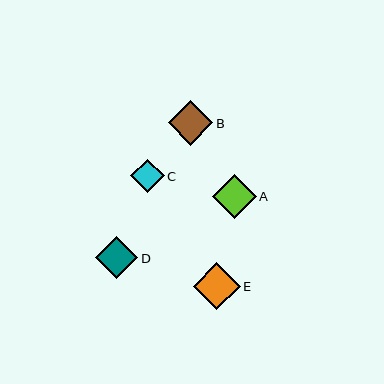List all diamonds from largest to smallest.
From largest to smallest: E, B, A, D, C.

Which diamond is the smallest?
Diamond C is the smallest with a size of approximately 33 pixels.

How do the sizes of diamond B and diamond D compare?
Diamond B and diamond D are approximately the same size.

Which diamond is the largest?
Diamond E is the largest with a size of approximately 47 pixels.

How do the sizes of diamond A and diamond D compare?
Diamond A and diamond D are approximately the same size.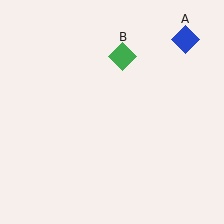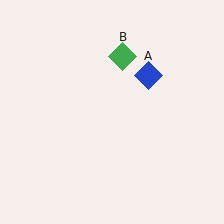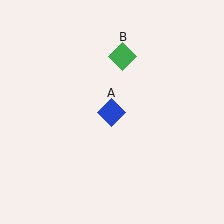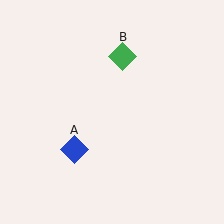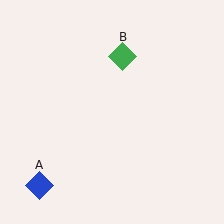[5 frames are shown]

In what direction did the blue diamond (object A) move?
The blue diamond (object A) moved down and to the left.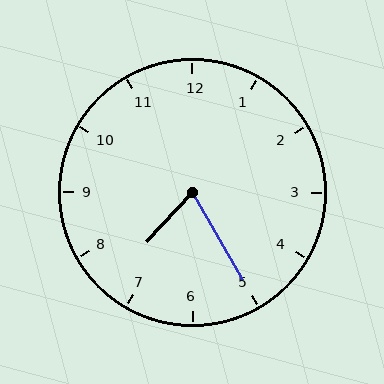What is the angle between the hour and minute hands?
Approximately 72 degrees.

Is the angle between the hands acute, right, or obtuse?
It is acute.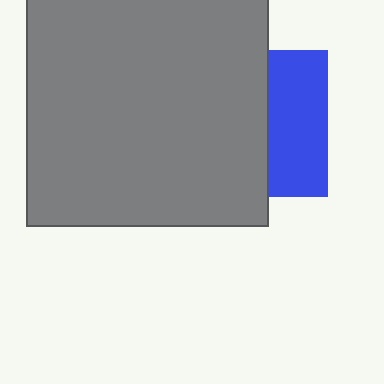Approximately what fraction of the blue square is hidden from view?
Roughly 60% of the blue square is hidden behind the gray square.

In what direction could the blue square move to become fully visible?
The blue square could move right. That would shift it out from behind the gray square entirely.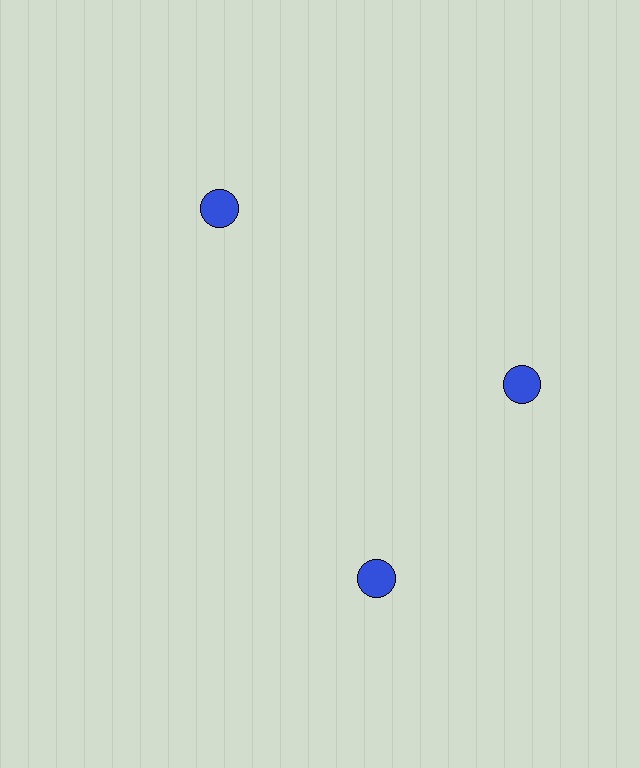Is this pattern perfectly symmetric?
No. The 3 blue circles are arranged in a ring, but one element near the 7 o'clock position is rotated out of alignment along the ring, breaking the 3-fold rotational symmetry.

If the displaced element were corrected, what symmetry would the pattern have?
It would have 3-fold rotational symmetry — the pattern would map onto itself every 120 degrees.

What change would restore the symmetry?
The symmetry would be restored by rotating it back into even spacing with its neighbors so that all 3 circles sit at equal angles and equal distance from the center.